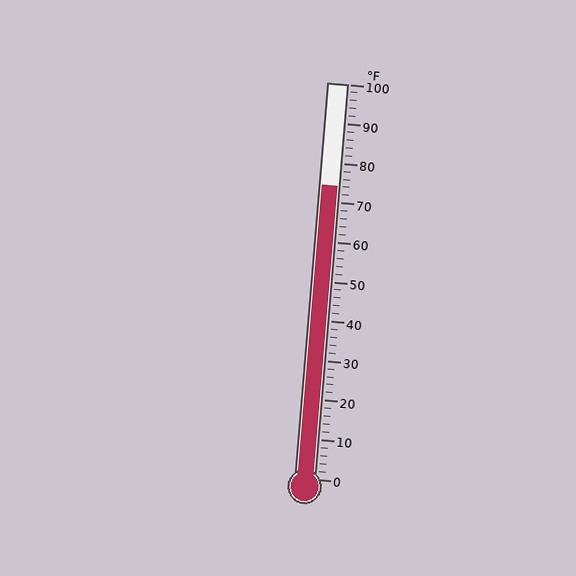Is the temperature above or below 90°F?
The temperature is below 90°F.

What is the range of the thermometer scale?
The thermometer scale ranges from 0°F to 100°F.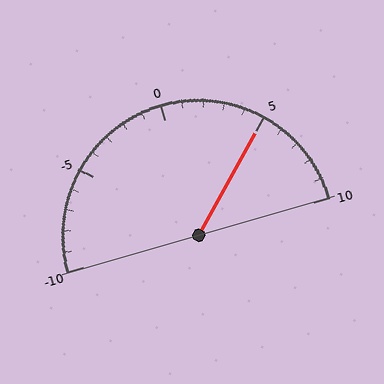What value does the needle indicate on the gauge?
The needle indicates approximately 5.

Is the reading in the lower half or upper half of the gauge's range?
The reading is in the upper half of the range (-10 to 10).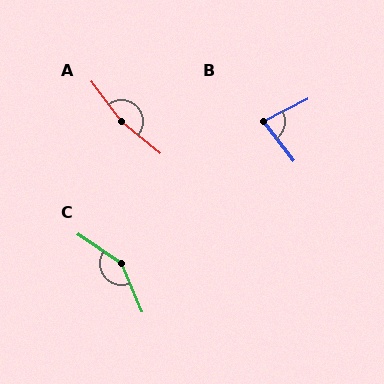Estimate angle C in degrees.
Approximately 148 degrees.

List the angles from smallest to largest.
B (79°), C (148°), A (165°).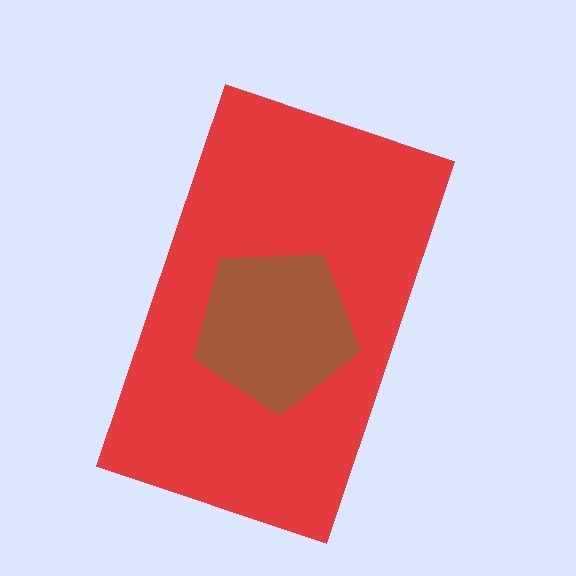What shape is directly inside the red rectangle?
The brown pentagon.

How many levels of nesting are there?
2.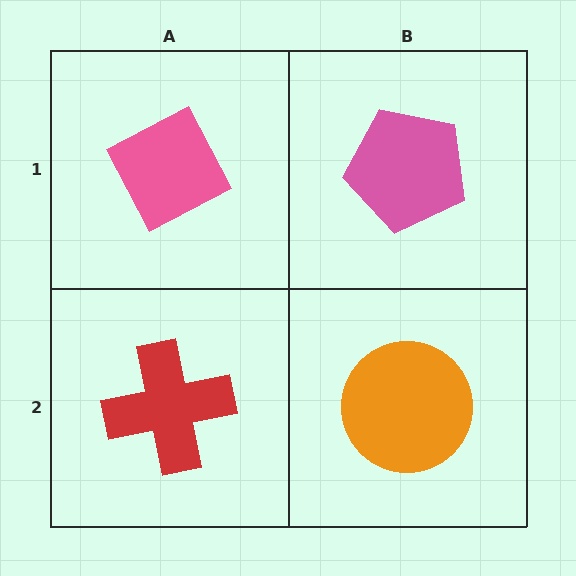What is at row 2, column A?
A red cross.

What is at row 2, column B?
An orange circle.